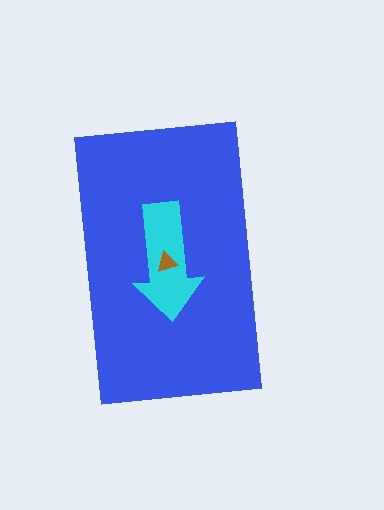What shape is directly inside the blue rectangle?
The cyan arrow.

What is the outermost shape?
The blue rectangle.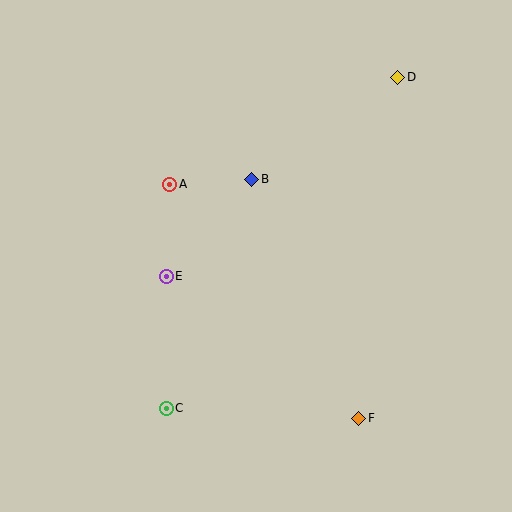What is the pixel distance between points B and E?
The distance between B and E is 129 pixels.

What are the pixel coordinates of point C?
Point C is at (166, 408).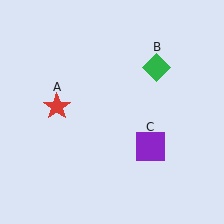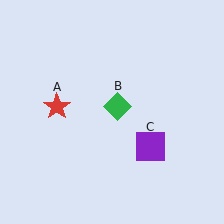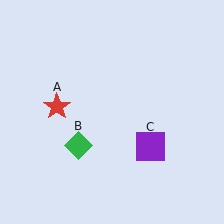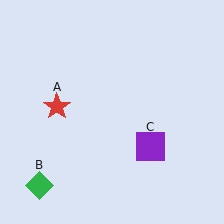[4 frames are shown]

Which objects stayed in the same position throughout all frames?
Red star (object A) and purple square (object C) remained stationary.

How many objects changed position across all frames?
1 object changed position: green diamond (object B).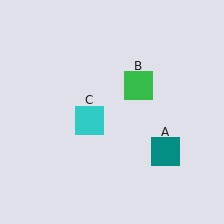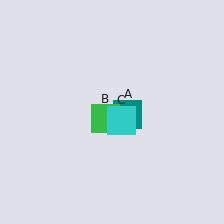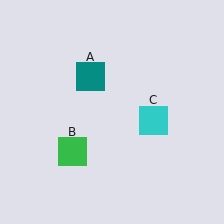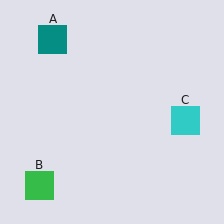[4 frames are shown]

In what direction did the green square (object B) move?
The green square (object B) moved down and to the left.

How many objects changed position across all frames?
3 objects changed position: teal square (object A), green square (object B), cyan square (object C).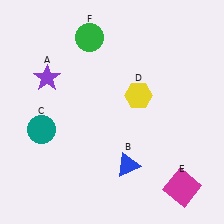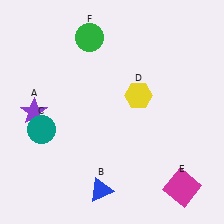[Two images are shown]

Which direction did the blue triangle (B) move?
The blue triangle (B) moved left.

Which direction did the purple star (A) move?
The purple star (A) moved down.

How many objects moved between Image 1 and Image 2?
2 objects moved between the two images.